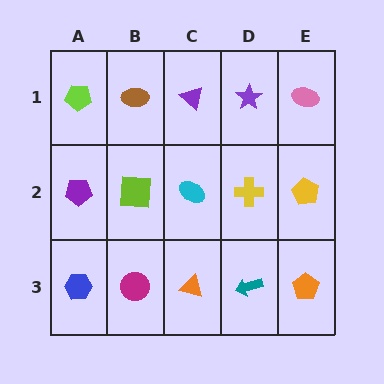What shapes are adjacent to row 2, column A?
A lime pentagon (row 1, column A), a blue hexagon (row 3, column A), a lime square (row 2, column B).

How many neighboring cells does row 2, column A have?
3.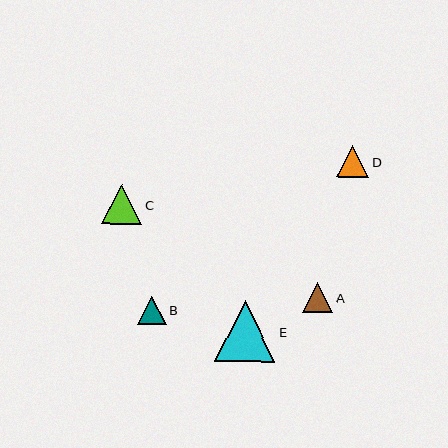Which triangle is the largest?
Triangle E is the largest with a size of approximately 61 pixels.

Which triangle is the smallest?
Triangle B is the smallest with a size of approximately 28 pixels.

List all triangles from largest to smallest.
From largest to smallest: E, C, D, A, B.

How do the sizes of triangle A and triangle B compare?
Triangle A and triangle B are approximately the same size.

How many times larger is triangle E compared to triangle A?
Triangle E is approximately 2.0 times the size of triangle A.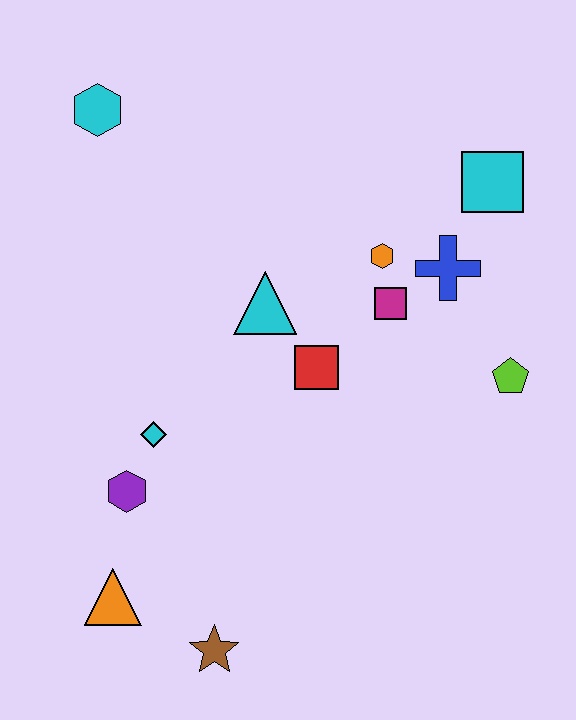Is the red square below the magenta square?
Yes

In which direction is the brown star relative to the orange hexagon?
The brown star is below the orange hexagon.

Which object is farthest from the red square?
The cyan hexagon is farthest from the red square.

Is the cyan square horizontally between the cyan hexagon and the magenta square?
No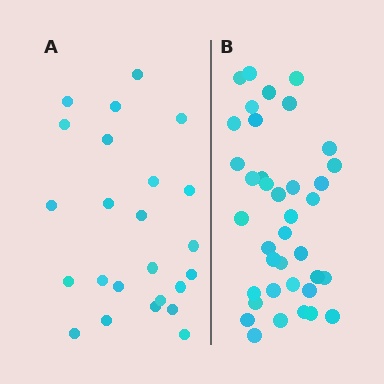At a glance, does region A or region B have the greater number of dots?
Region B (the right region) has more dots.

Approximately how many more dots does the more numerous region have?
Region B has approximately 15 more dots than region A.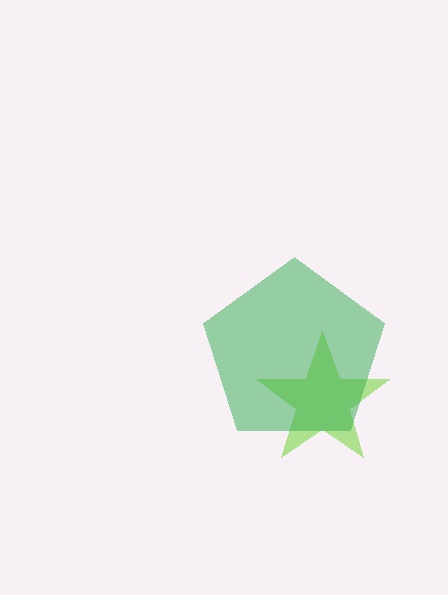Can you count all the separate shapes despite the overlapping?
Yes, there are 2 separate shapes.